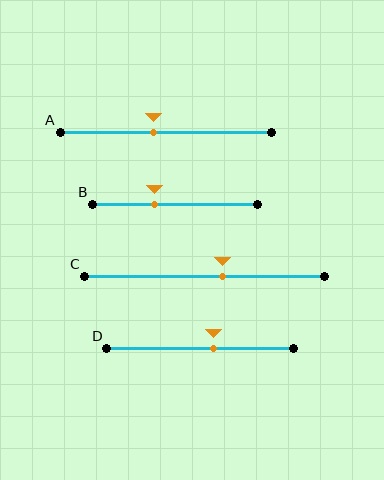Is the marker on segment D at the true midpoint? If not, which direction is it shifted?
No, the marker on segment D is shifted to the right by about 7% of the segment length.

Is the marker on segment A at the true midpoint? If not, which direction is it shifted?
No, the marker on segment A is shifted to the left by about 6% of the segment length.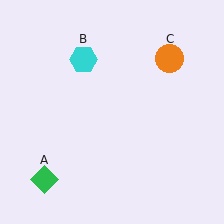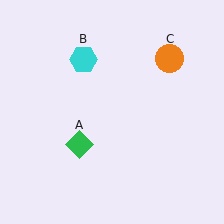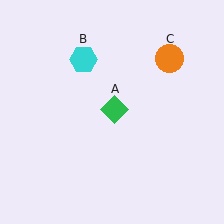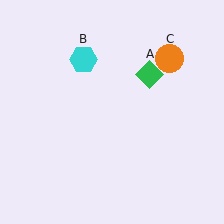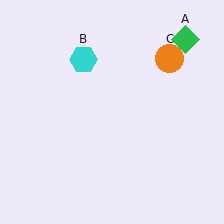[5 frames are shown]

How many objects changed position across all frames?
1 object changed position: green diamond (object A).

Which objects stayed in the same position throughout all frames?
Cyan hexagon (object B) and orange circle (object C) remained stationary.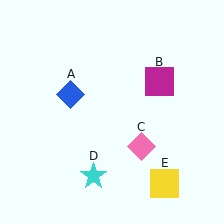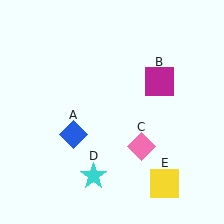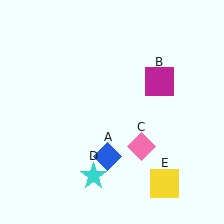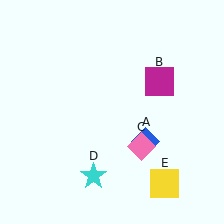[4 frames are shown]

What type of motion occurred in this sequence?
The blue diamond (object A) rotated counterclockwise around the center of the scene.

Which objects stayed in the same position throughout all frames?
Magenta square (object B) and pink diamond (object C) and cyan star (object D) and yellow square (object E) remained stationary.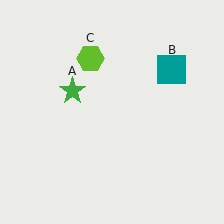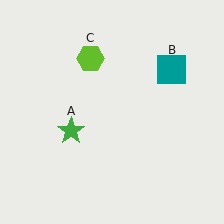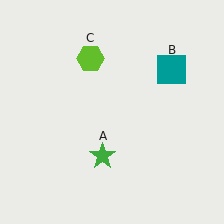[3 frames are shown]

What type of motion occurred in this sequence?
The green star (object A) rotated counterclockwise around the center of the scene.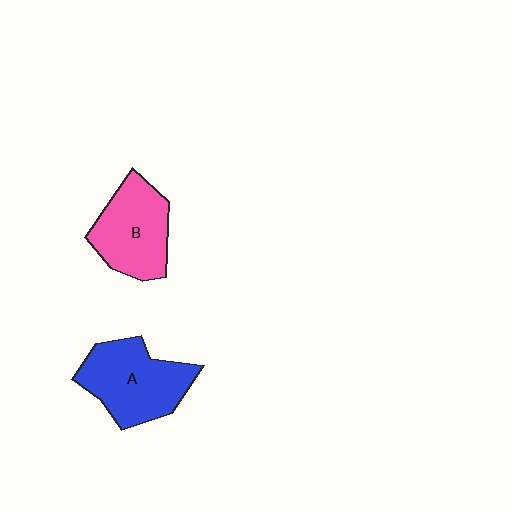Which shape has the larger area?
Shape A (blue).